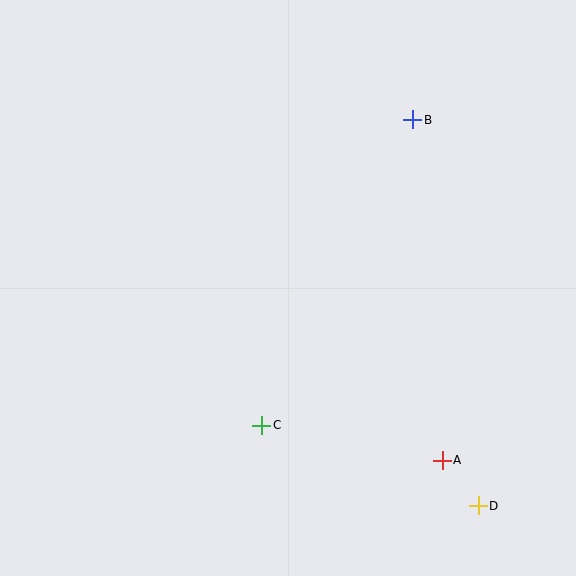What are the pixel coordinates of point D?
Point D is at (478, 506).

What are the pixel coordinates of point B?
Point B is at (413, 120).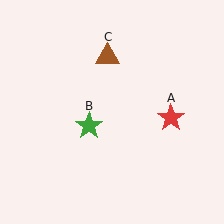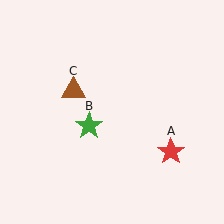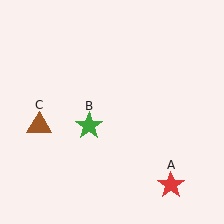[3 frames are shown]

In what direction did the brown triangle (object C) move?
The brown triangle (object C) moved down and to the left.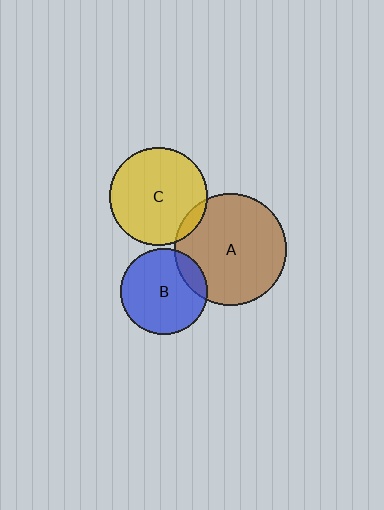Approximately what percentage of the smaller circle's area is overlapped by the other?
Approximately 15%.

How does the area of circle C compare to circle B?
Approximately 1.3 times.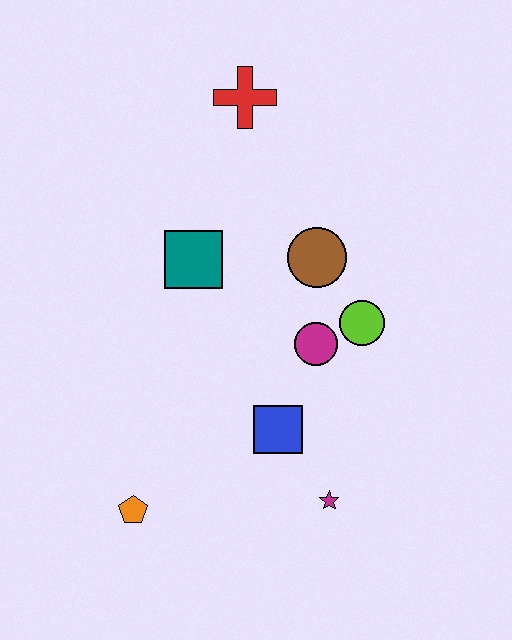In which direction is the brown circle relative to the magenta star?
The brown circle is above the magenta star.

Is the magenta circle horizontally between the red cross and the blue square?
No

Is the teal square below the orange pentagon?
No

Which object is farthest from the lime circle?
The orange pentagon is farthest from the lime circle.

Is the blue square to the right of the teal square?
Yes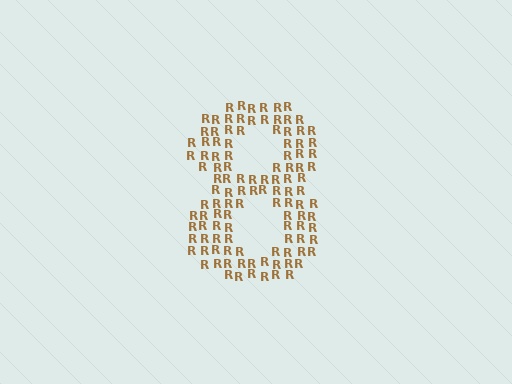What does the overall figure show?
The overall figure shows the digit 8.